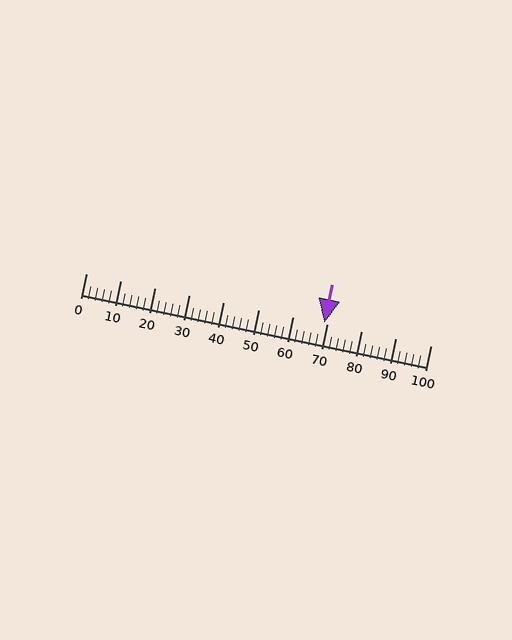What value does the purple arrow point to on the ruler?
The purple arrow points to approximately 69.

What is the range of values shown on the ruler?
The ruler shows values from 0 to 100.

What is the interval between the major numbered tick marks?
The major tick marks are spaced 10 units apart.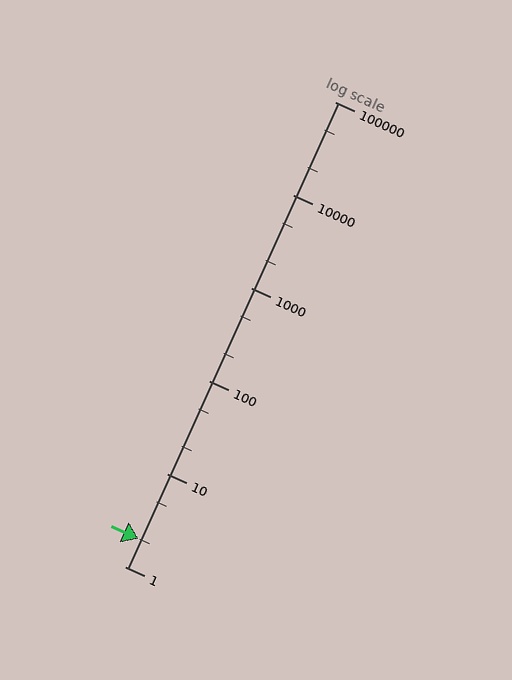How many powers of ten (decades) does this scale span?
The scale spans 5 decades, from 1 to 100000.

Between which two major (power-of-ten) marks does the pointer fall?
The pointer is between 1 and 10.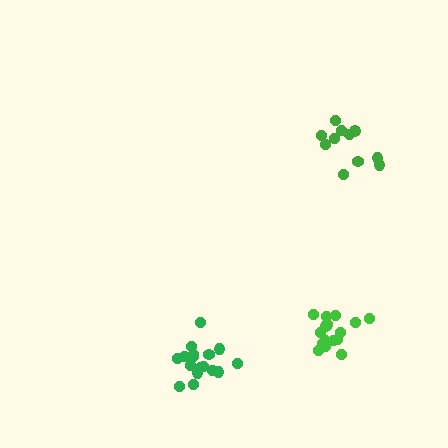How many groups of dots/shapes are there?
There are 3 groups.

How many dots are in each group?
Group 1: 17 dots, Group 2: 12 dots, Group 3: 16 dots (45 total).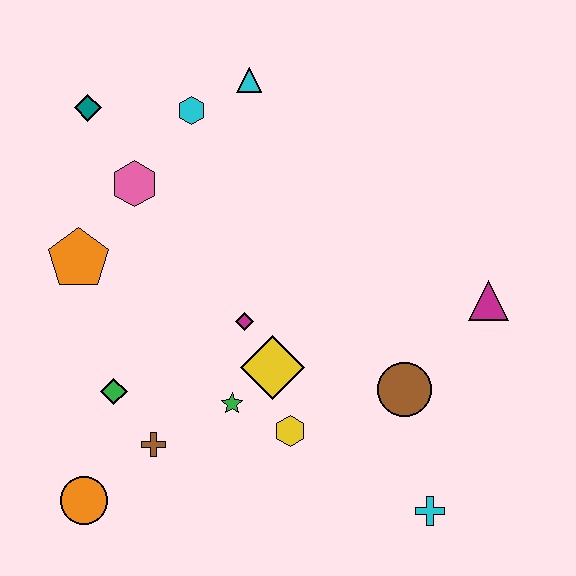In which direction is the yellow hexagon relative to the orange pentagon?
The yellow hexagon is to the right of the orange pentagon.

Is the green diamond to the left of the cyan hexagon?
Yes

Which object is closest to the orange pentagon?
The pink hexagon is closest to the orange pentagon.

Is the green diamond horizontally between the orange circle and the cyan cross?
Yes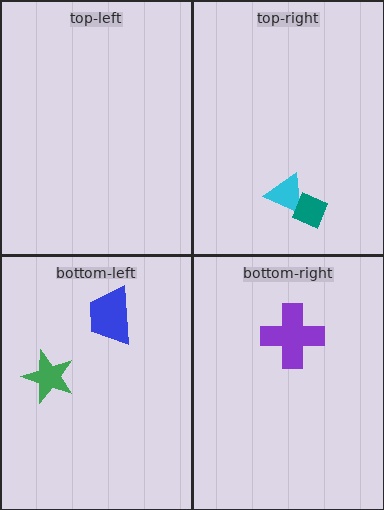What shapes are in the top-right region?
The cyan triangle, the teal diamond.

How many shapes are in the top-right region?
2.